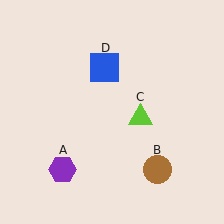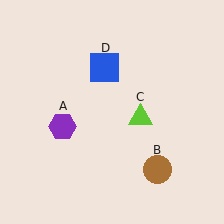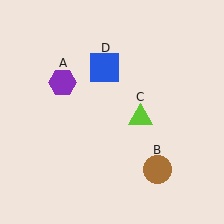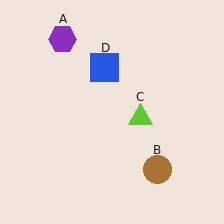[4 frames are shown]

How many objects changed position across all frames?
1 object changed position: purple hexagon (object A).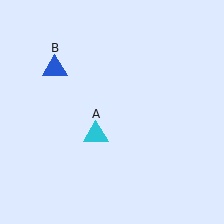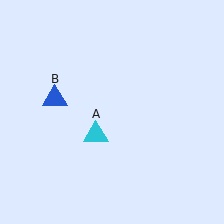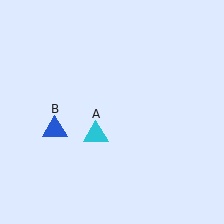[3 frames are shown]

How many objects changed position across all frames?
1 object changed position: blue triangle (object B).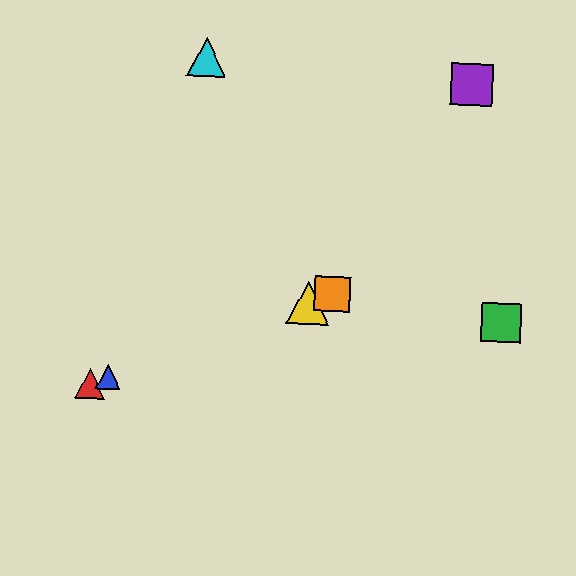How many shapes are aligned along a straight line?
4 shapes (the red triangle, the blue triangle, the yellow triangle, the orange square) are aligned along a straight line.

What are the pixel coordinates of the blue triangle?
The blue triangle is at (108, 377).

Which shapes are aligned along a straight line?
The red triangle, the blue triangle, the yellow triangle, the orange square are aligned along a straight line.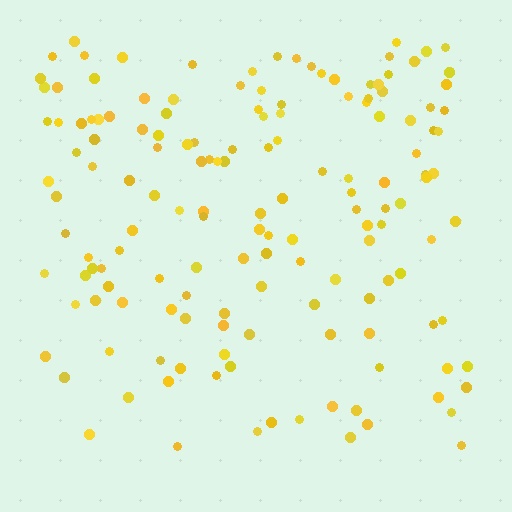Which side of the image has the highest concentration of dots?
The top.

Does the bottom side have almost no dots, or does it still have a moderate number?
Still a moderate number, just noticeably fewer than the top.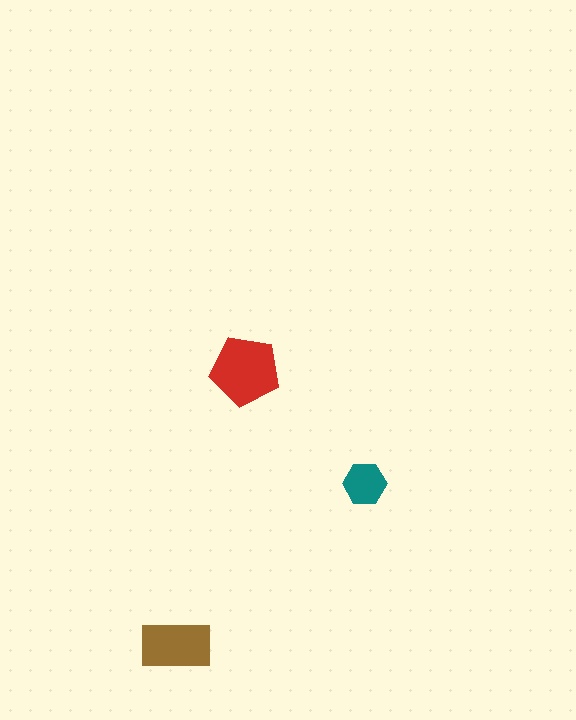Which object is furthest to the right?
The teal hexagon is rightmost.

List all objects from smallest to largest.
The teal hexagon, the brown rectangle, the red pentagon.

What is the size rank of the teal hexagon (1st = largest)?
3rd.